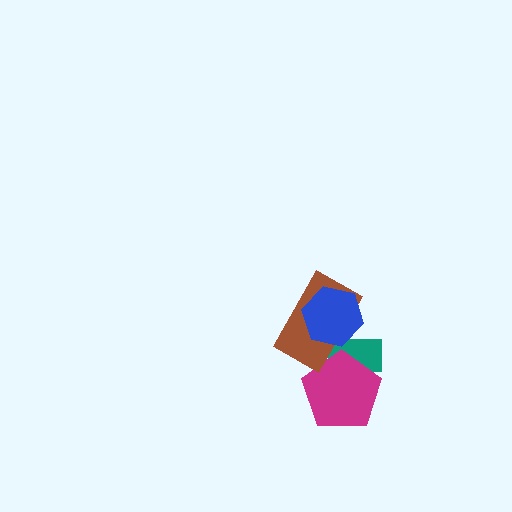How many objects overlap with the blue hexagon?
2 objects overlap with the blue hexagon.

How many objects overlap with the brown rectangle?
3 objects overlap with the brown rectangle.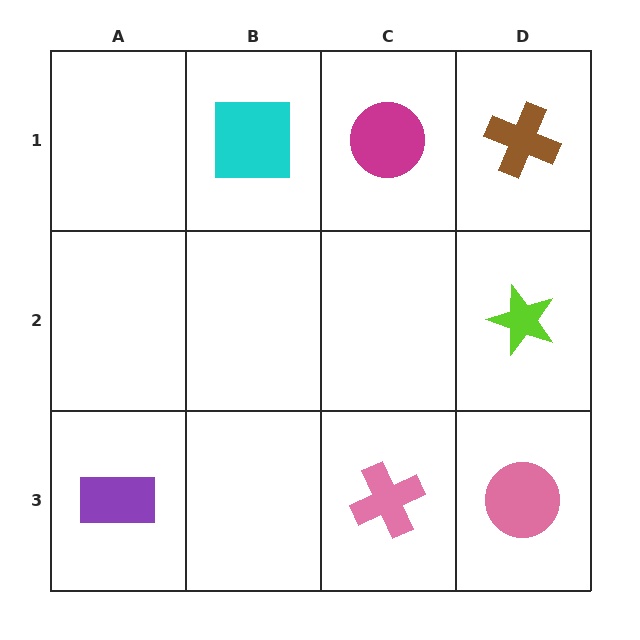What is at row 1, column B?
A cyan square.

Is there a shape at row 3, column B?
No, that cell is empty.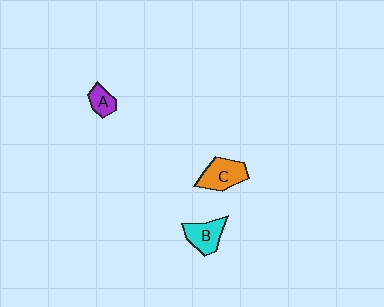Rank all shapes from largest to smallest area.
From largest to smallest: C (orange), B (cyan), A (purple).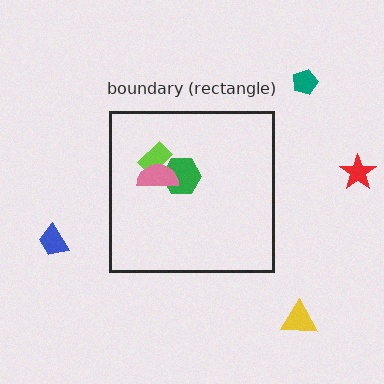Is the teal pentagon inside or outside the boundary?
Outside.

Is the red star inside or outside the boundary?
Outside.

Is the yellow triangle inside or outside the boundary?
Outside.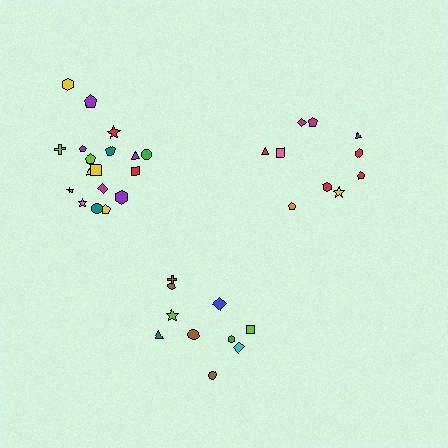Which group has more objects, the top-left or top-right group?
The top-left group.